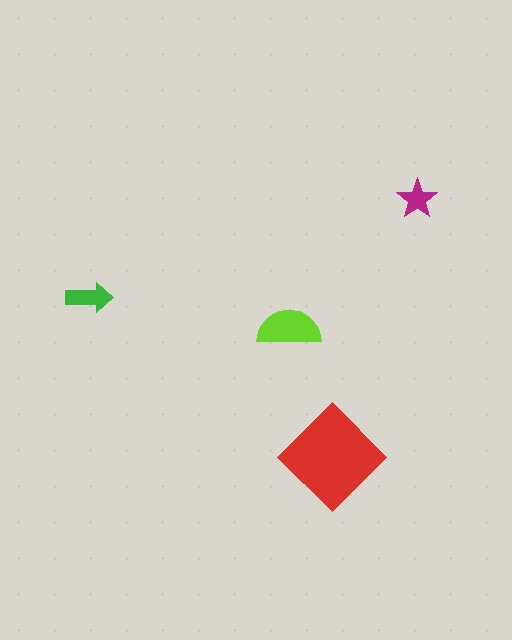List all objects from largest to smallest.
The red diamond, the lime semicircle, the green arrow, the magenta star.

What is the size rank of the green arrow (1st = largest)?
3rd.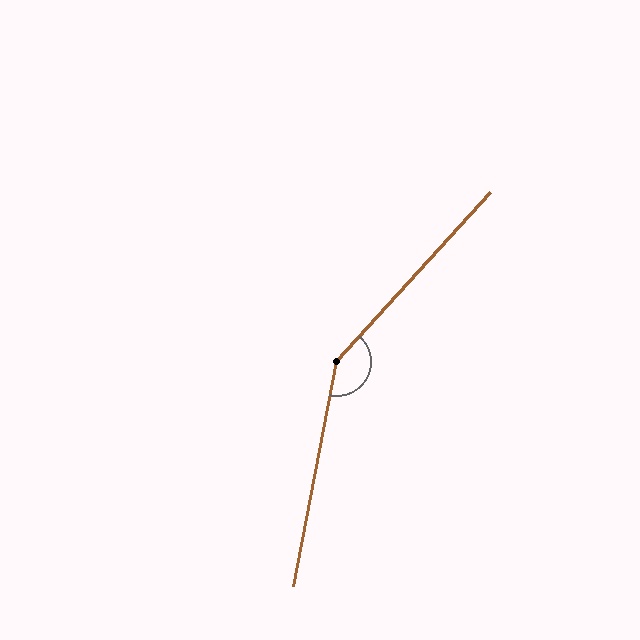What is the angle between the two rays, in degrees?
Approximately 149 degrees.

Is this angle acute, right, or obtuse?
It is obtuse.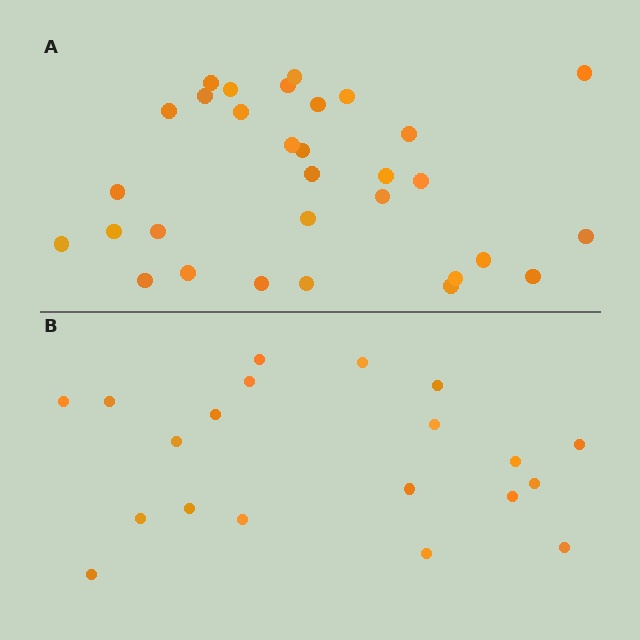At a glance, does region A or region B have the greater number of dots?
Region A (the top region) has more dots.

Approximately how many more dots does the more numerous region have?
Region A has roughly 12 or so more dots than region B.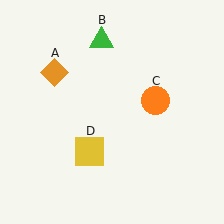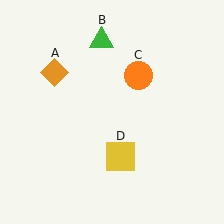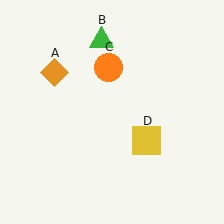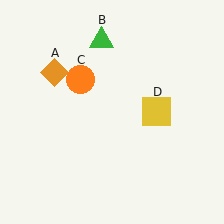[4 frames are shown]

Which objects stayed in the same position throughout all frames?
Orange diamond (object A) and green triangle (object B) remained stationary.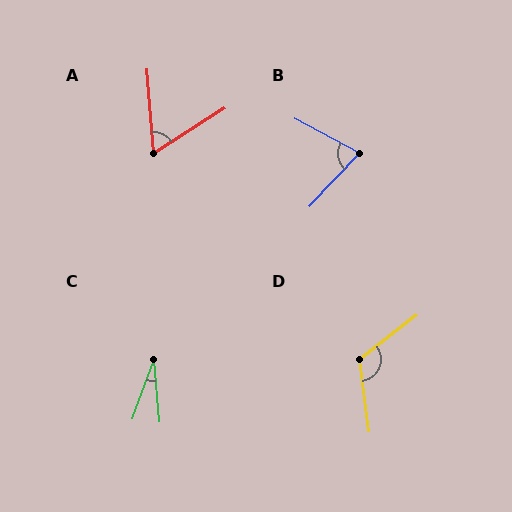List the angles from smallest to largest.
C (25°), A (62°), B (75°), D (120°).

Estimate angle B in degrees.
Approximately 75 degrees.